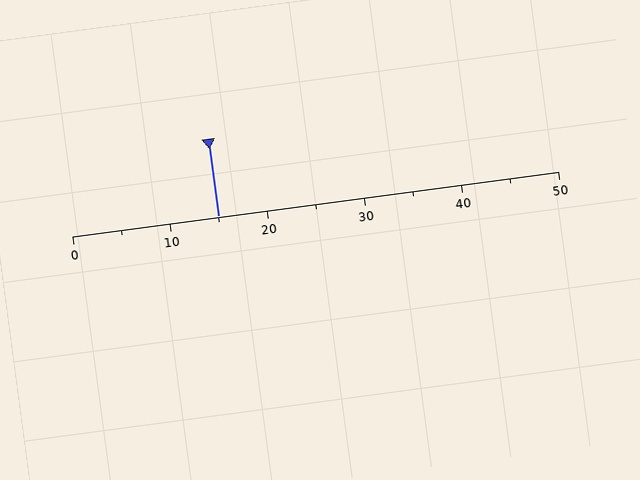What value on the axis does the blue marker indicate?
The marker indicates approximately 15.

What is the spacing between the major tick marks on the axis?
The major ticks are spaced 10 apart.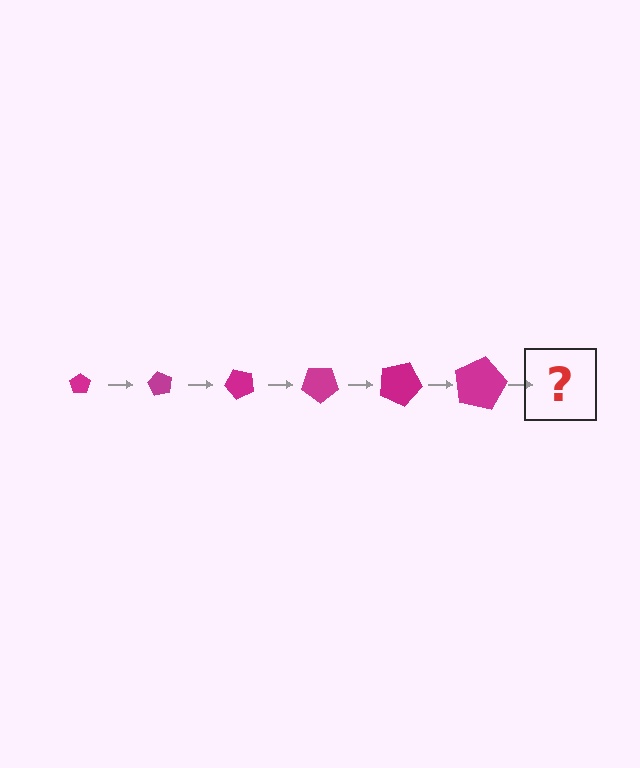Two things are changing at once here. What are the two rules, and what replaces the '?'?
The two rules are that the pentagon grows larger each step and it rotates 60 degrees each step. The '?' should be a pentagon, larger than the previous one and rotated 360 degrees from the start.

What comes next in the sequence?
The next element should be a pentagon, larger than the previous one and rotated 360 degrees from the start.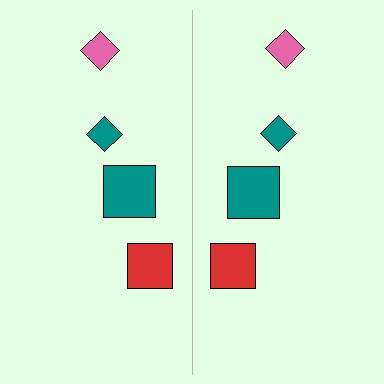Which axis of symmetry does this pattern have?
The pattern has a vertical axis of symmetry running through the center of the image.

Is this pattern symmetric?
Yes, this pattern has bilateral (reflection) symmetry.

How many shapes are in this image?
There are 8 shapes in this image.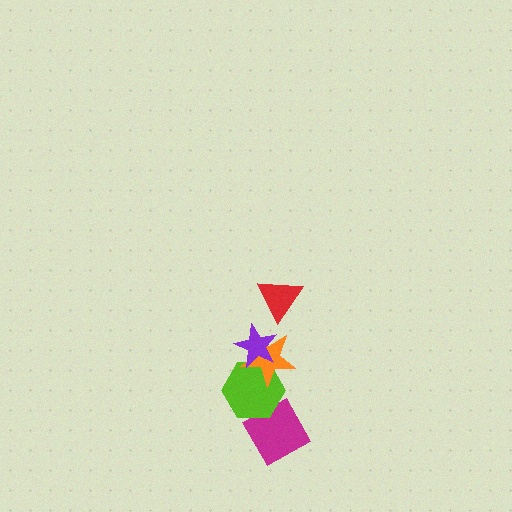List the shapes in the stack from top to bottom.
From top to bottom: the red triangle, the purple star, the orange star, the lime hexagon, the magenta diamond.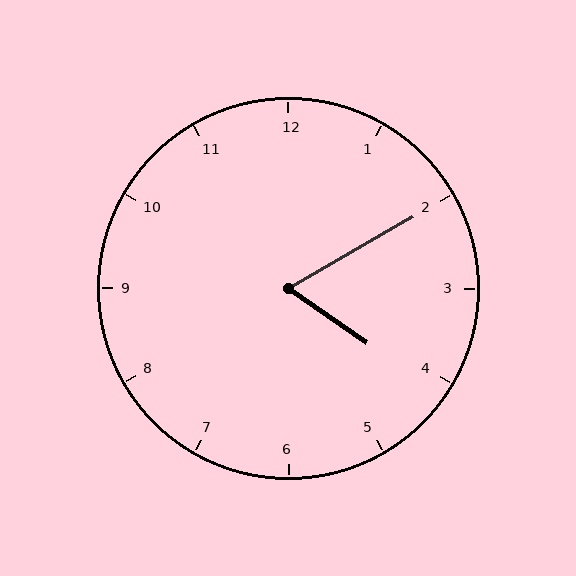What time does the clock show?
4:10.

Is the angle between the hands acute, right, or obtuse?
It is acute.